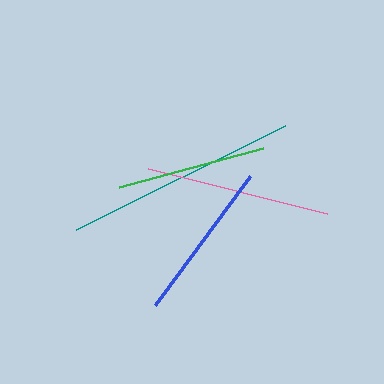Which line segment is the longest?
The teal line is the longest at approximately 233 pixels.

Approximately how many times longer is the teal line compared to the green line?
The teal line is approximately 1.6 times the length of the green line.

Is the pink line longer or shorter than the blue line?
The pink line is longer than the blue line.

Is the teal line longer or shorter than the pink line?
The teal line is longer than the pink line.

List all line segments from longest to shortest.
From longest to shortest: teal, pink, blue, green.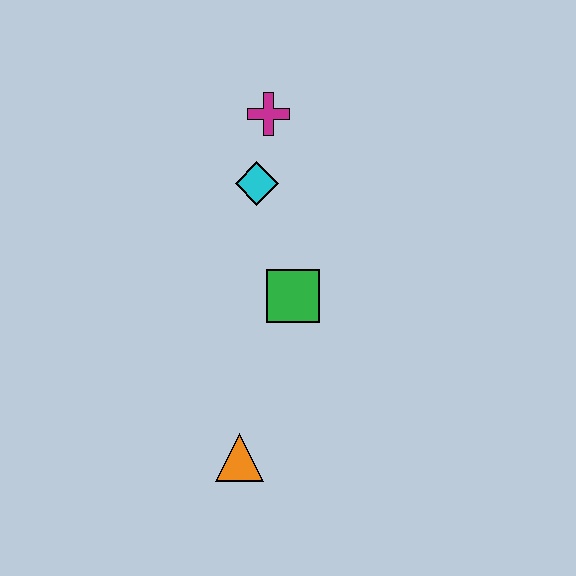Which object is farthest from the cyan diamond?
The orange triangle is farthest from the cyan diamond.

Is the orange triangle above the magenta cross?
No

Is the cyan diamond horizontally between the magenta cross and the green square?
No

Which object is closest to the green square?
The cyan diamond is closest to the green square.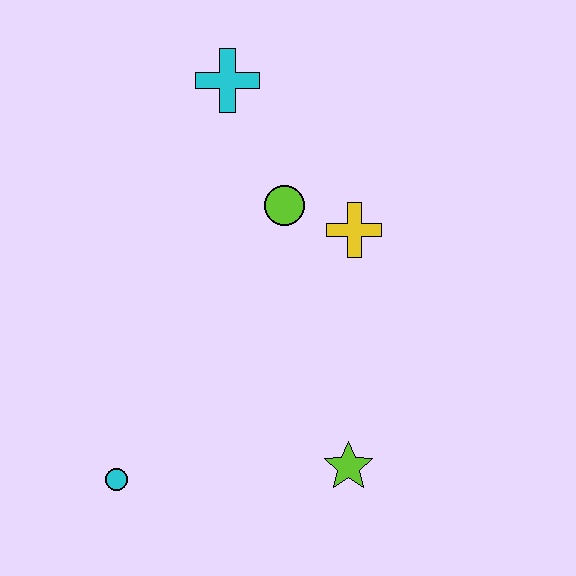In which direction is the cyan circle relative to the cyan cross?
The cyan circle is below the cyan cross.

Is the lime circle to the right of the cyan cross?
Yes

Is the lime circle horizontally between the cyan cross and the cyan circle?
No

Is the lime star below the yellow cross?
Yes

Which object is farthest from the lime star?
The cyan cross is farthest from the lime star.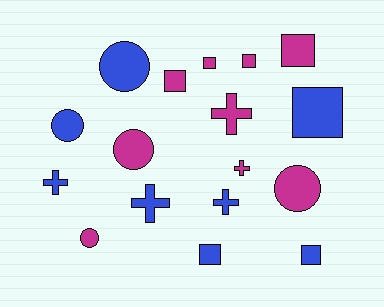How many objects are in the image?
There are 17 objects.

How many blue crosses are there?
There are 3 blue crosses.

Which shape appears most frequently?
Square, with 7 objects.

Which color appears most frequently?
Magenta, with 9 objects.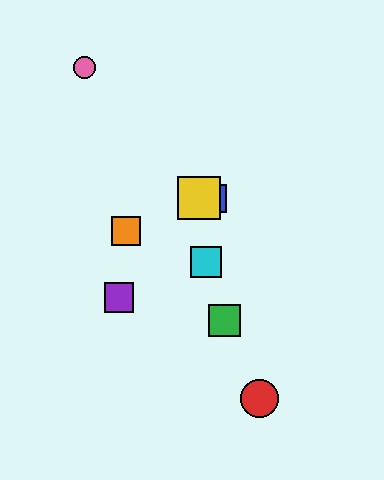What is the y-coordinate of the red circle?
The red circle is at y≈399.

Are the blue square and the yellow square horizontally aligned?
Yes, both are at y≈198.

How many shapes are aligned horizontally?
2 shapes (the blue square, the yellow square) are aligned horizontally.